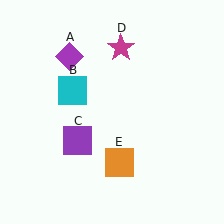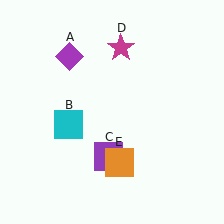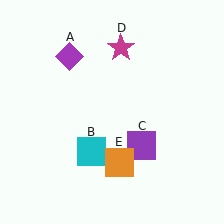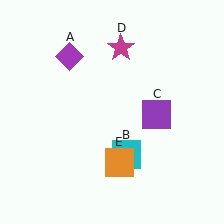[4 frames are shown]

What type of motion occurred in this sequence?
The cyan square (object B), purple square (object C) rotated counterclockwise around the center of the scene.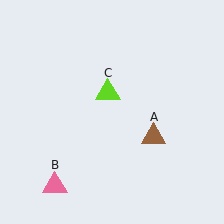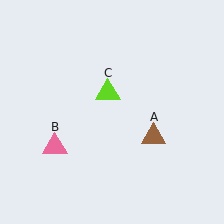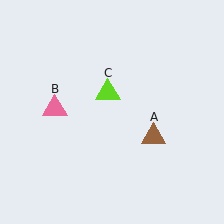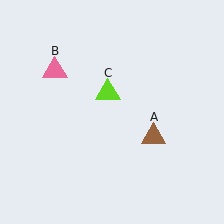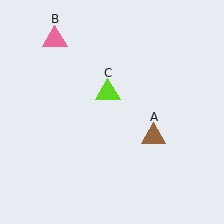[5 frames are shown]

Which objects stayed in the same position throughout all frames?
Brown triangle (object A) and lime triangle (object C) remained stationary.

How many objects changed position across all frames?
1 object changed position: pink triangle (object B).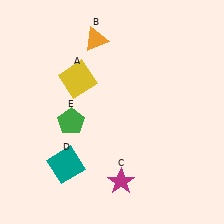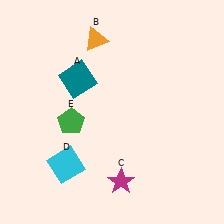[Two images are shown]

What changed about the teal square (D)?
In Image 1, D is teal. In Image 2, it changed to cyan.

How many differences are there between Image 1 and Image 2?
There are 2 differences between the two images.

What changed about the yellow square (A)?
In Image 1, A is yellow. In Image 2, it changed to teal.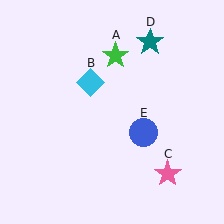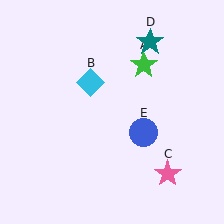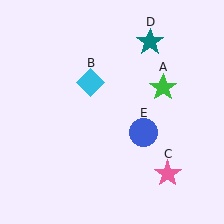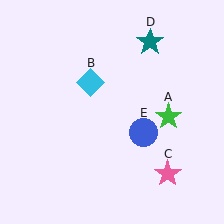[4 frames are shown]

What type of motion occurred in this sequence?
The green star (object A) rotated clockwise around the center of the scene.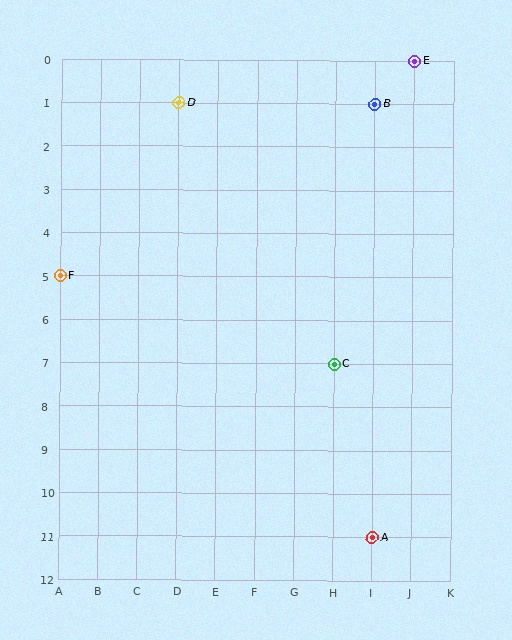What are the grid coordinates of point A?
Point A is at grid coordinates (I, 11).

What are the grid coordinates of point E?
Point E is at grid coordinates (J, 0).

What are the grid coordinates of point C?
Point C is at grid coordinates (H, 7).